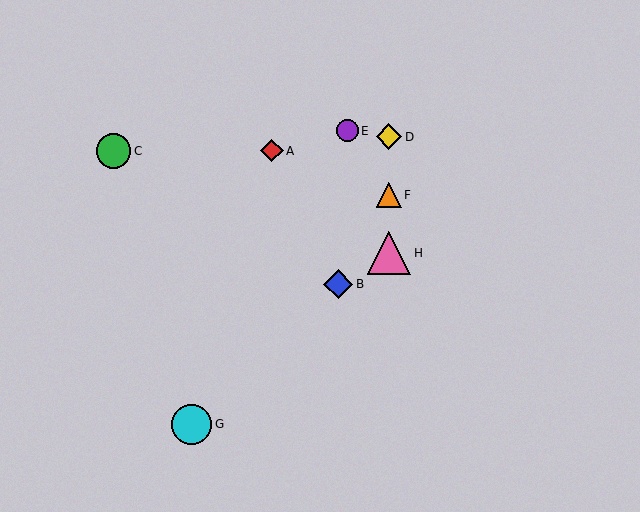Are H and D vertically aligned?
Yes, both are at x≈389.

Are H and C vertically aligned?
No, H is at x≈389 and C is at x≈114.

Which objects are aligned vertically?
Objects D, F, H are aligned vertically.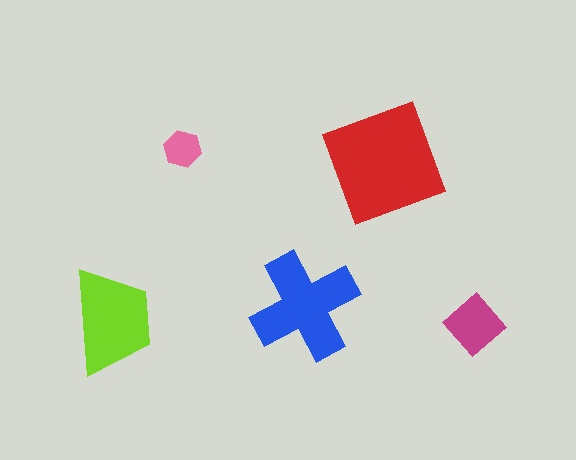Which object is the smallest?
The pink hexagon.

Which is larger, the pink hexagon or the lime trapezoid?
The lime trapezoid.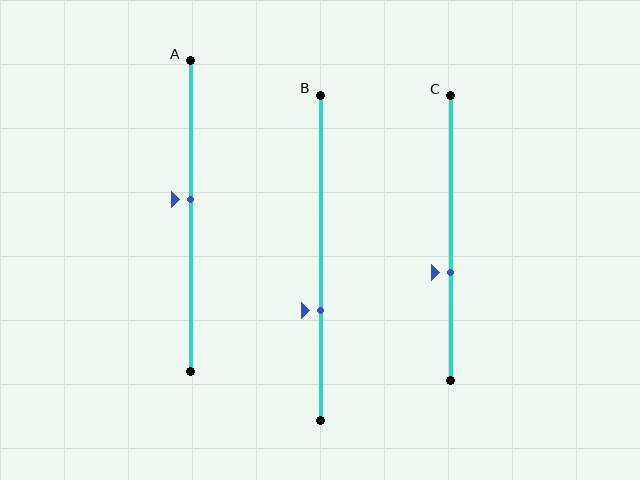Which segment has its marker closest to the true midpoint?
Segment A has its marker closest to the true midpoint.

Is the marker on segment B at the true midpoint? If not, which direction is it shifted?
No, the marker on segment B is shifted downward by about 16% of the segment length.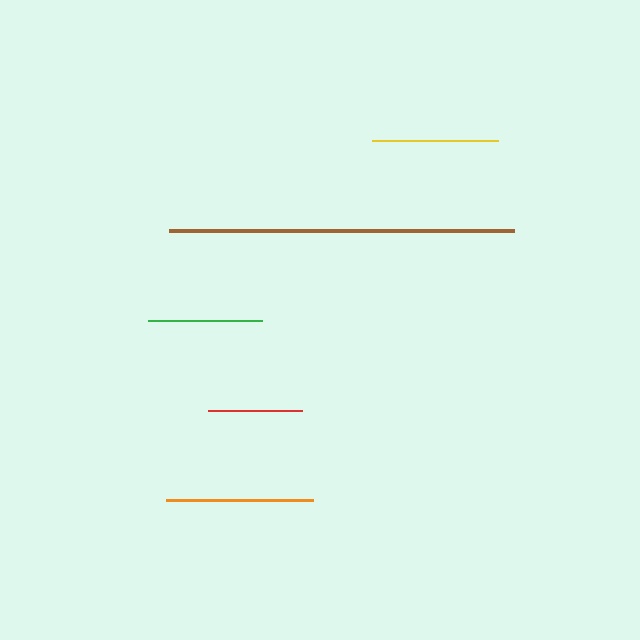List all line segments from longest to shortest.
From longest to shortest: brown, orange, yellow, green, red.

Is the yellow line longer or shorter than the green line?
The yellow line is longer than the green line.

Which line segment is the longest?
The brown line is the longest at approximately 345 pixels.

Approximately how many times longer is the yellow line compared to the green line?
The yellow line is approximately 1.1 times the length of the green line.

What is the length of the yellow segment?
The yellow segment is approximately 126 pixels long.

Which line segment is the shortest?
The red line is the shortest at approximately 94 pixels.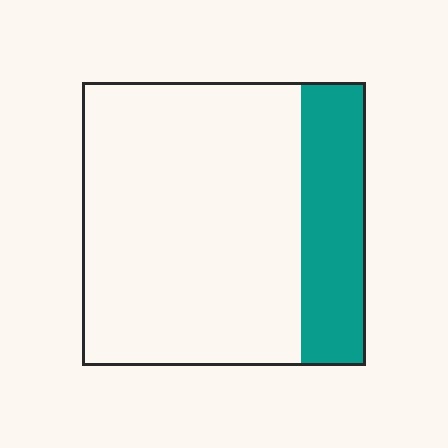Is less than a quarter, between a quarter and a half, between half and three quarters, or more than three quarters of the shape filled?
Less than a quarter.